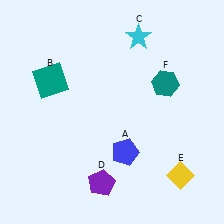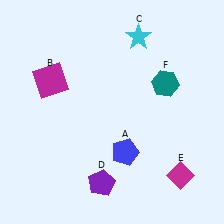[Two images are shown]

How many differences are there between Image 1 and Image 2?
There are 2 differences between the two images.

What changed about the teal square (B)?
In Image 1, B is teal. In Image 2, it changed to magenta.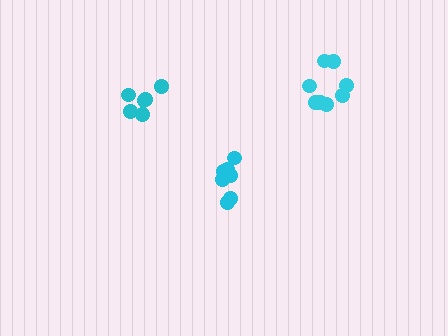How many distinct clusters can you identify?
There are 3 distinct clusters.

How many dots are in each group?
Group 1: 7 dots, Group 2: 8 dots, Group 3: 6 dots (21 total).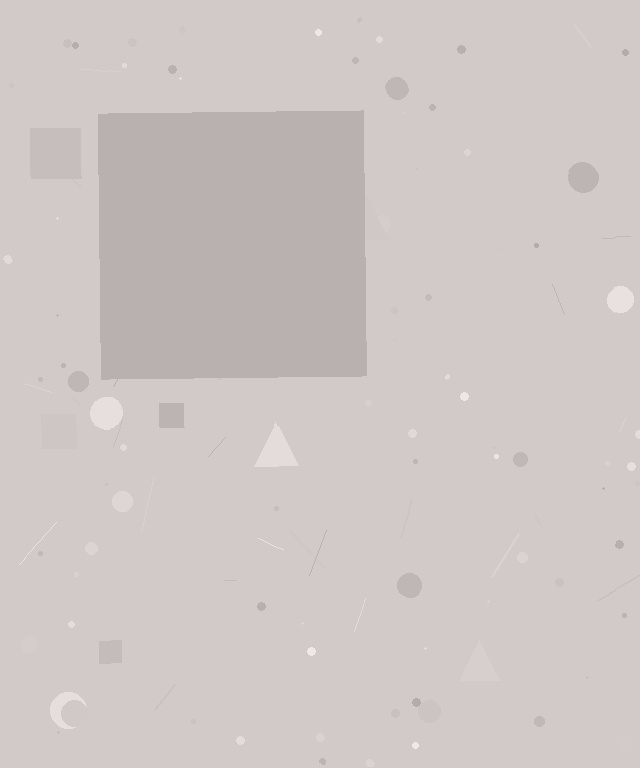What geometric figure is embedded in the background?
A square is embedded in the background.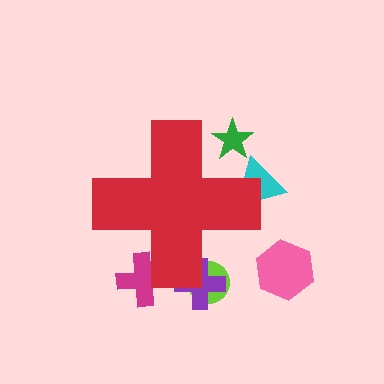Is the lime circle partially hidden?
Yes, the lime circle is partially hidden behind the red cross.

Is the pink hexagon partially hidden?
No, the pink hexagon is fully visible.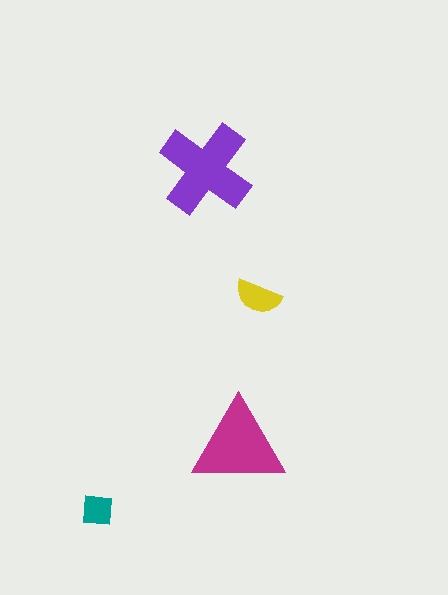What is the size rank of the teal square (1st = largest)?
4th.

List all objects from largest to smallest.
The purple cross, the magenta triangle, the yellow semicircle, the teal square.